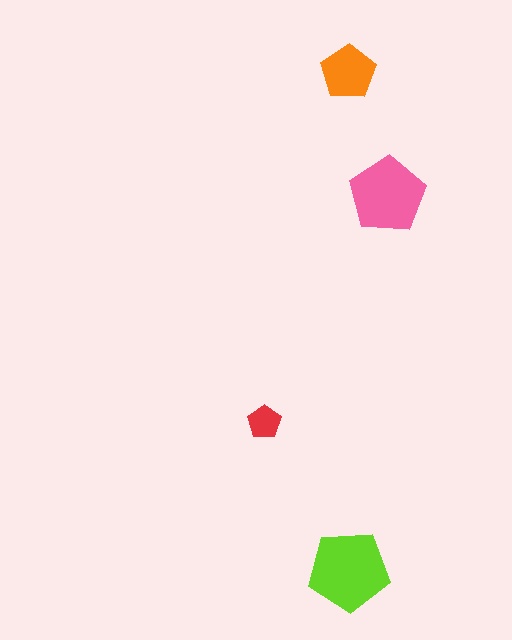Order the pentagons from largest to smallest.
the lime one, the pink one, the orange one, the red one.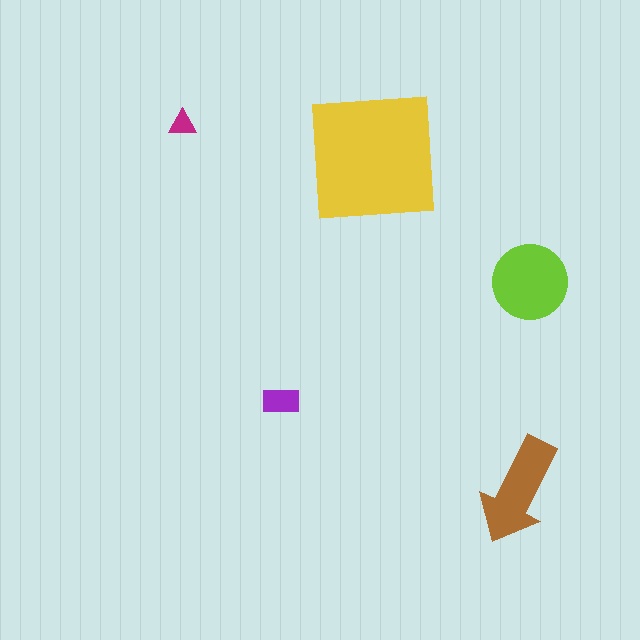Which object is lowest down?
The brown arrow is bottommost.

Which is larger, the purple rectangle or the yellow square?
The yellow square.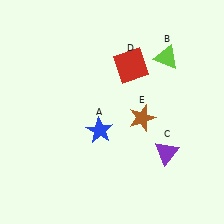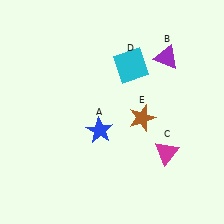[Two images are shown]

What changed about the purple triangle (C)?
In Image 1, C is purple. In Image 2, it changed to magenta.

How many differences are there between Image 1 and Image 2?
There are 3 differences between the two images.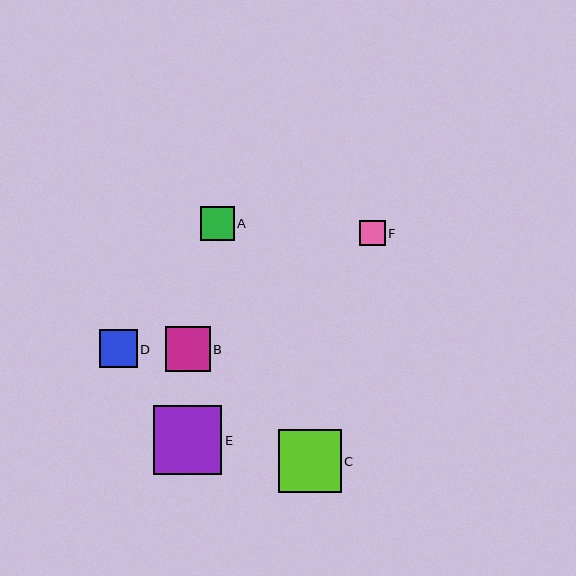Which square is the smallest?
Square F is the smallest with a size of approximately 25 pixels.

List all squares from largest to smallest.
From largest to smallest: E, C, B, D, A, F.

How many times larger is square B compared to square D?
Square B is approximately 1.2 times the size of square D.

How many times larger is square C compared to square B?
Square C is approximately 1.4 times the size of square B.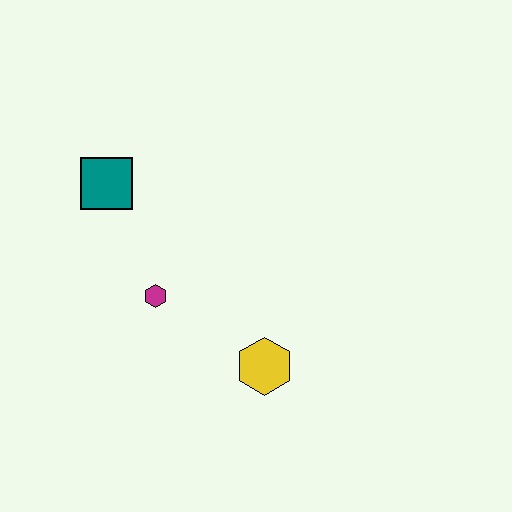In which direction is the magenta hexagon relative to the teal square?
The magenta hexagon is below the teal square.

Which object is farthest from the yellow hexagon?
The teal square is farthest from the yellow hexagon.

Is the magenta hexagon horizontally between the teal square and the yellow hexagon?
Yes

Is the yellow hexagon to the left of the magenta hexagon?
No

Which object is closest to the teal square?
The magenta hexagon is closest to the teal square.